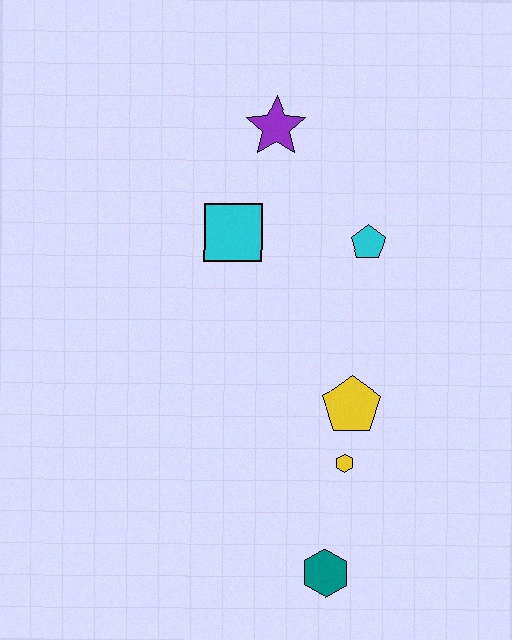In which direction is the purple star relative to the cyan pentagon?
The purple star is above the cyan pentagon.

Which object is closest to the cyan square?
The purple star is closest to the cyan square.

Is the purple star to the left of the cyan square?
No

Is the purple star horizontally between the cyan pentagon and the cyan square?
Yes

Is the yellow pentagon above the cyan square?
No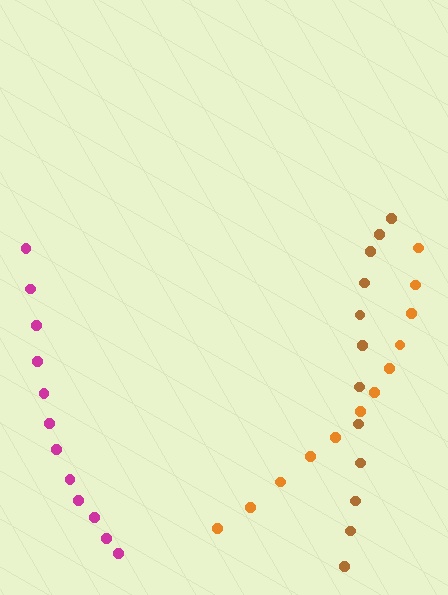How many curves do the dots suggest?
There are 3 distinct paths.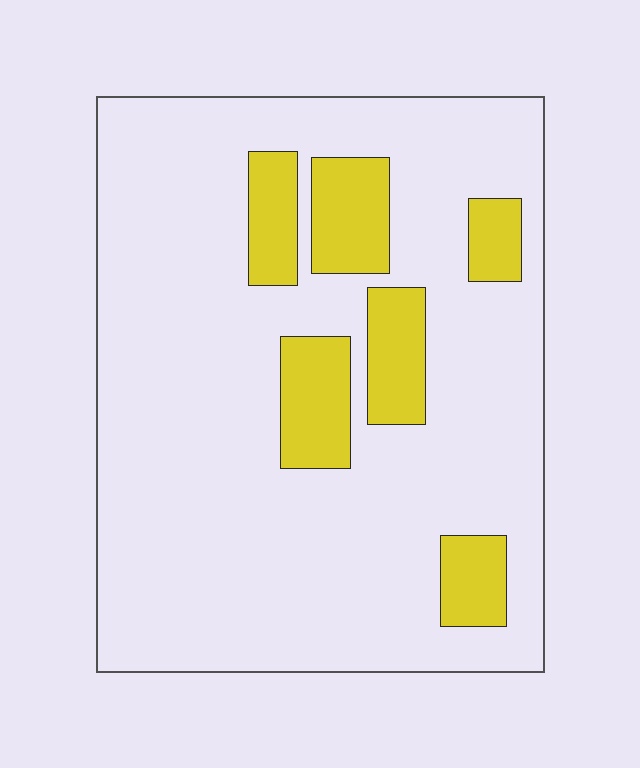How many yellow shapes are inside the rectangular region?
6.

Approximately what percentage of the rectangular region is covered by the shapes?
Approximately 15%.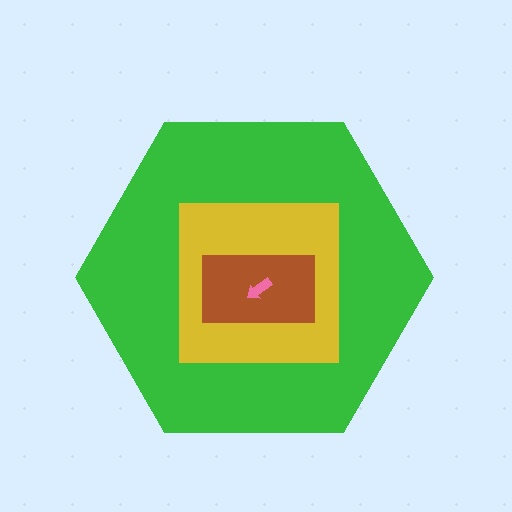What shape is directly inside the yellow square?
The brown rectangle.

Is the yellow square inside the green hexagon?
Yes.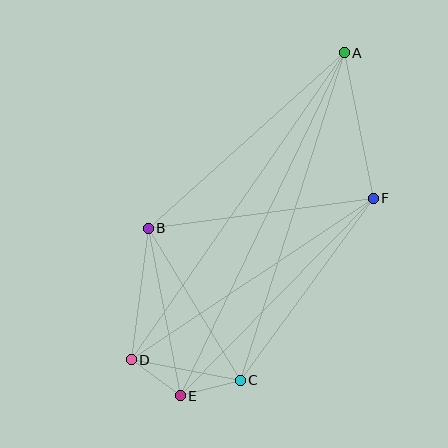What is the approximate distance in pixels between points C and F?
The distance between C and F is approximately 226 pixels.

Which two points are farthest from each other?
Points A and E are farthest from each other.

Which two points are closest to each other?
Points D and E are closest to each other.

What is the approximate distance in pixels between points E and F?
The distance between E and F is approximately 276 pixels.